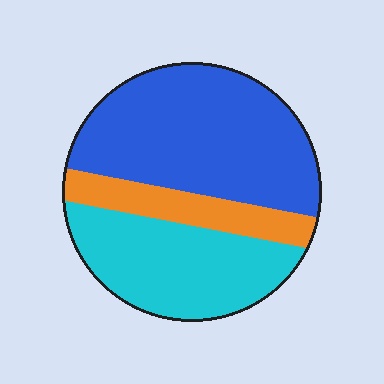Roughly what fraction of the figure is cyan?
Cyan takes up between a third and a half of the figure.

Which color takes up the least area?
Orange, at roughly 15%.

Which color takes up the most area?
Blue, at roughly 50%.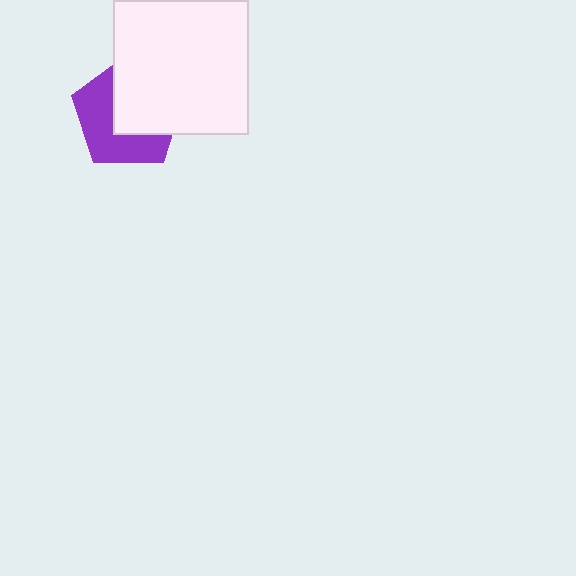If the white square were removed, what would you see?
You would see the complete purple pentagon.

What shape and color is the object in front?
The object in front is a white square.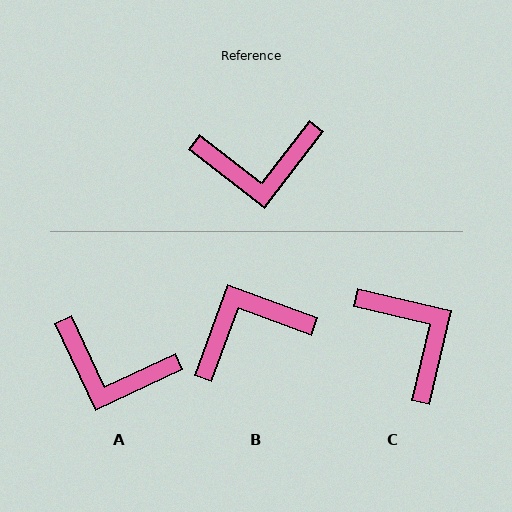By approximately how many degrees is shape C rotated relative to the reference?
Approximately 115 degrees counter-clockwise.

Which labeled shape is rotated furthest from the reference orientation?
B, about 163 degrees away.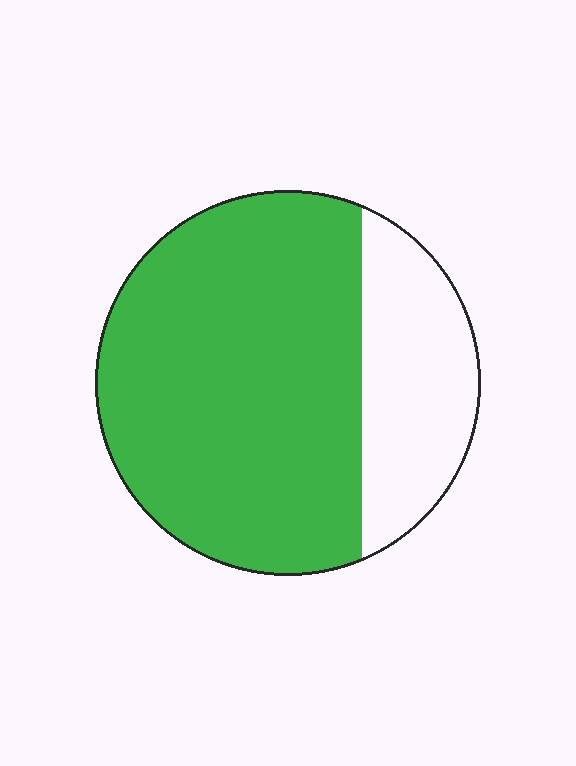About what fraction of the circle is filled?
About three quarters (3/4).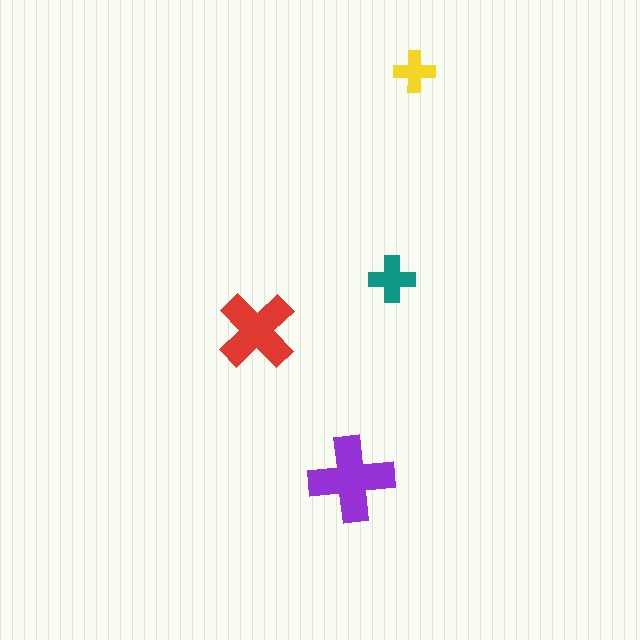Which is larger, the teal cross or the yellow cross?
The teal one.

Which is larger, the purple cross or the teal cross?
The purple one.